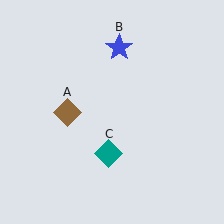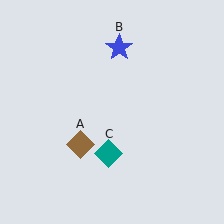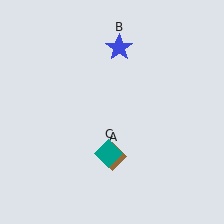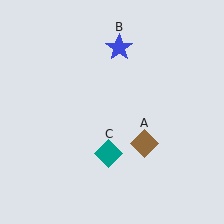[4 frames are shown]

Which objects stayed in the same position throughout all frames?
Blue star (object B) and teal diamond (object C) remained stationary.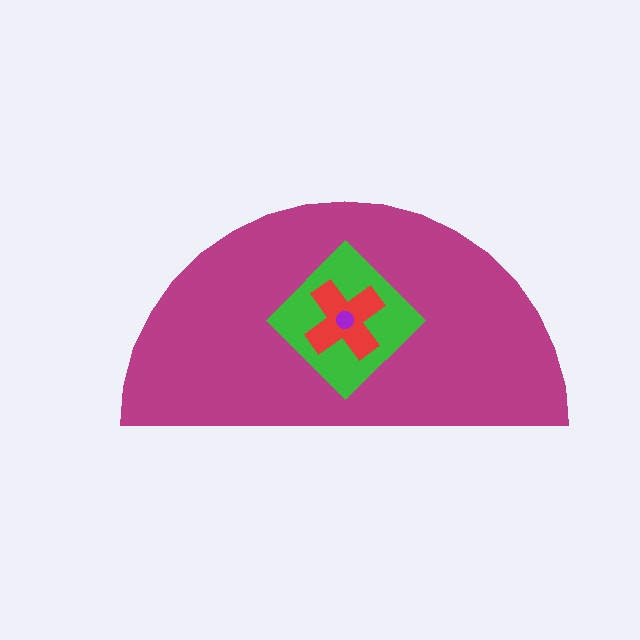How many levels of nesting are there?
4.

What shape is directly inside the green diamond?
The red cross.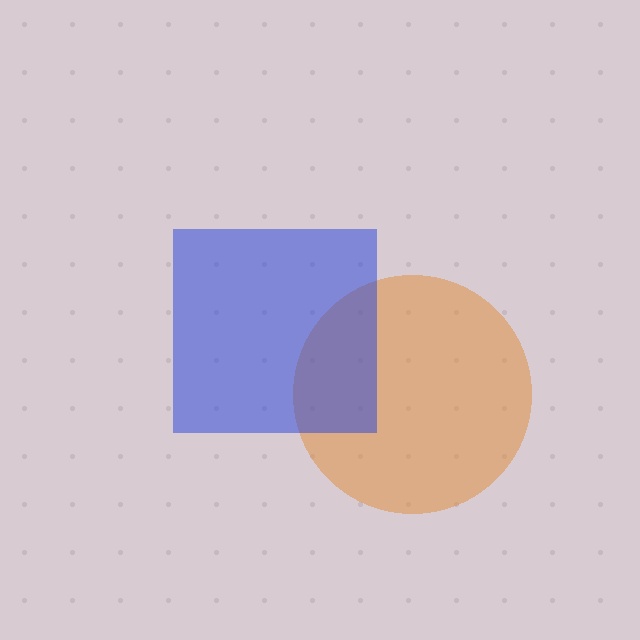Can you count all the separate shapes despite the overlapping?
Yes, there are 2 separate shapes.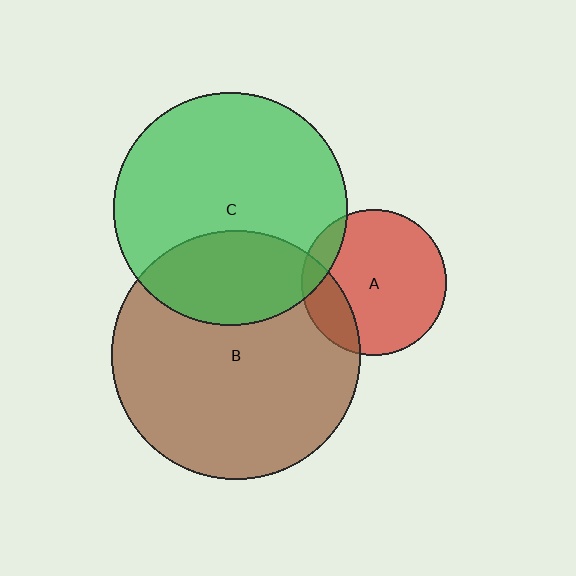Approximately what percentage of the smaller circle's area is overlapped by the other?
Approximately 30%.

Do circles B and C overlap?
Yes.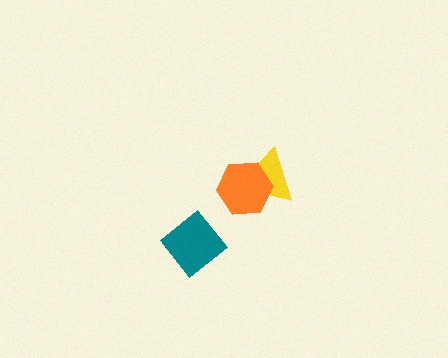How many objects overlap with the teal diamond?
0 objects overlap with the teal diamond.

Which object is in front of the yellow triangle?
The orange hexagon is in front of the yellow triangle.